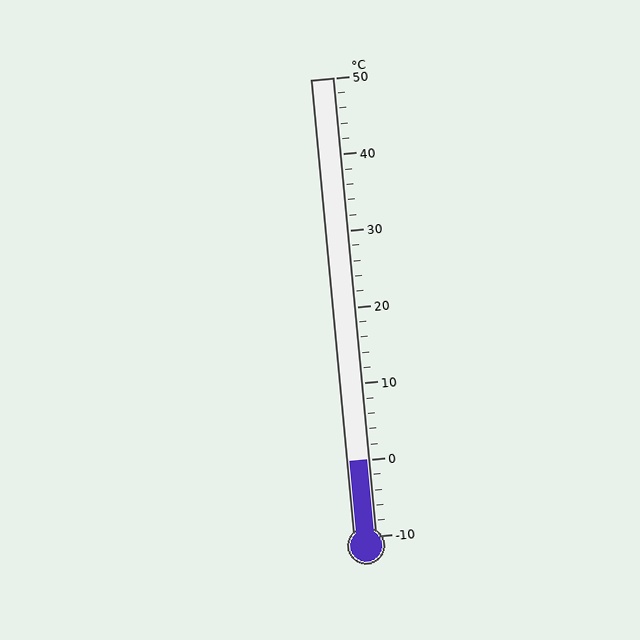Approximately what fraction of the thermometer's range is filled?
The thermometer is filled to approximately 15% of its range.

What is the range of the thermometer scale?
The thermometer scale ranges from -10°C to 50°C.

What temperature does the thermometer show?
The thermometer shows approximately 0°C.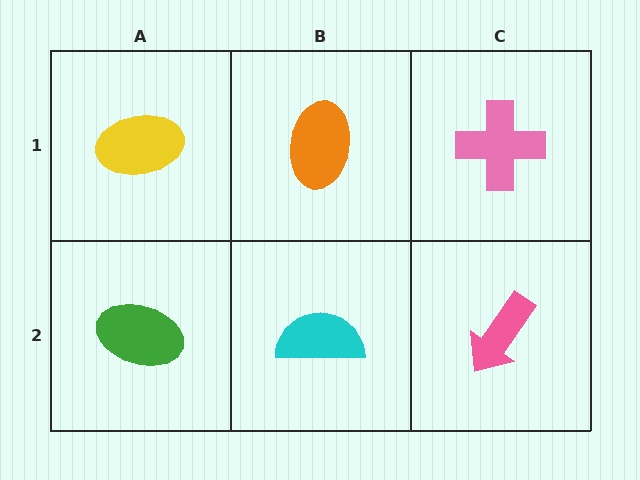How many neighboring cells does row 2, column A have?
2.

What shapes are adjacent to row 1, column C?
A pink arrow (row 2, column C), an orange ellipse (row 1, column B).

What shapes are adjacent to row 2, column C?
A pink cross (row 1, column C), a cyan semicircle (row 2, column B).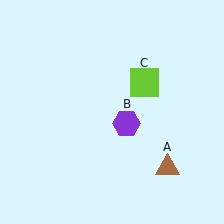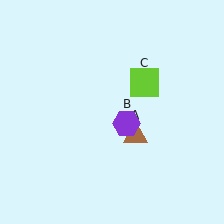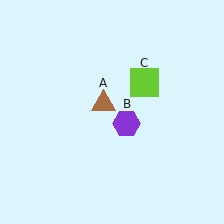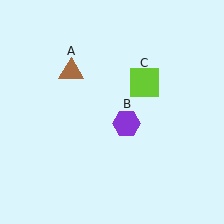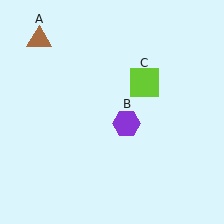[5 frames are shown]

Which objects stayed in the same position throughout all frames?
Purple hexagon (object B) and lime square (object C) remained stationary.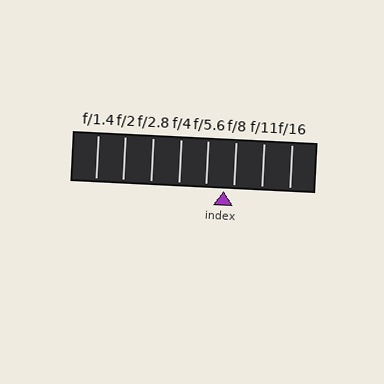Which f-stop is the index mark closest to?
The index mark is closest to f/8.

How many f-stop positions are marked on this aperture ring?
There are 8 f-stop positions marked.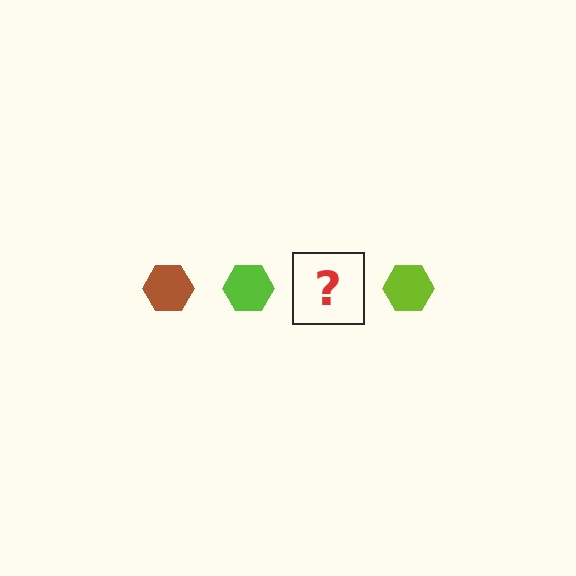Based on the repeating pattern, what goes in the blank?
The blank should be a brown hexagon.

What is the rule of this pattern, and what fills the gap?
The rule is that the pattern cycles through brown, lime hexagons. The gap should be filled with a brown hexagon.